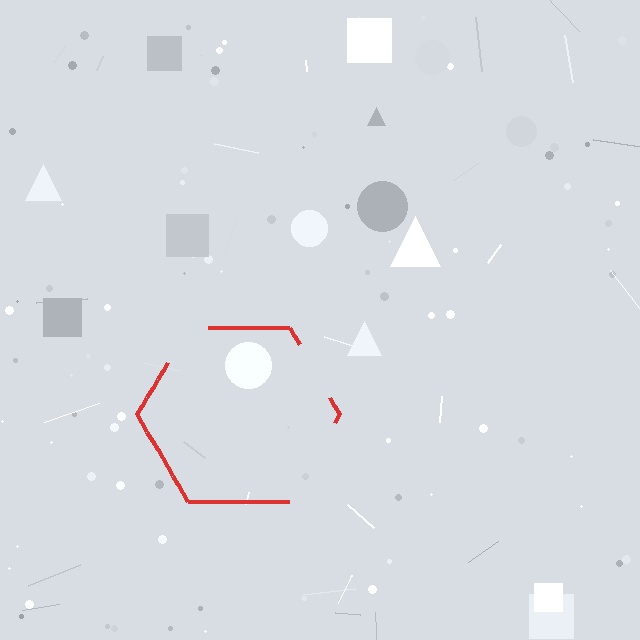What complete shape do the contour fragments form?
The contour fragments form a hexagon.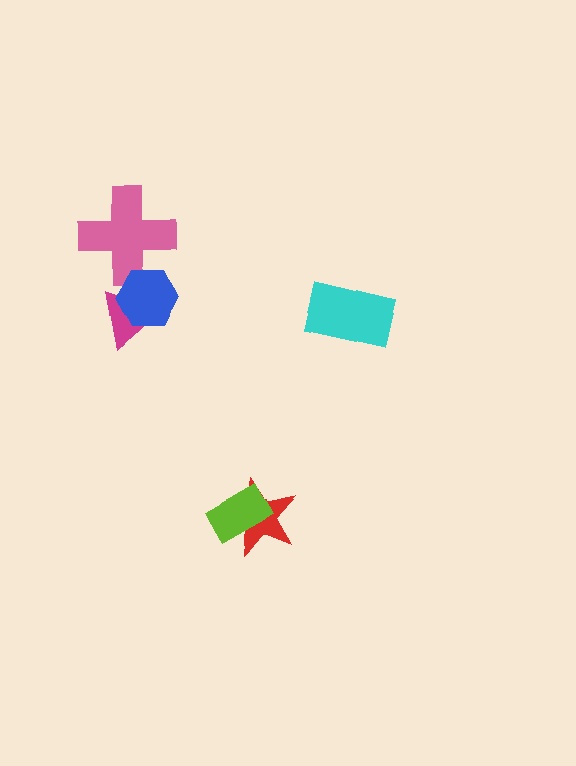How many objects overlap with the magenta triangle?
1 object overlaps with the magenta triangle.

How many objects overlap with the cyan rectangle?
0 objects overlap with the cyan rectangle.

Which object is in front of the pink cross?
The blue hexagon is in front of the pink cross.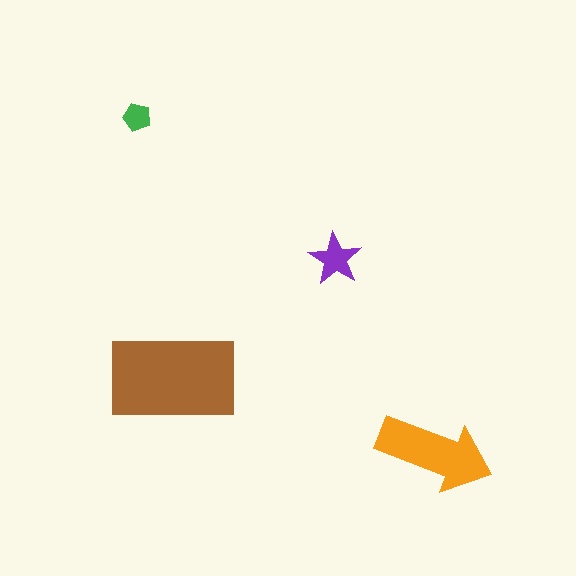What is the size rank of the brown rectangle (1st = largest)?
1st.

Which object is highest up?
The green pentagon is topmost.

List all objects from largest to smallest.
The brown rectangle, the orange arrow, the purple star, the green pentagon.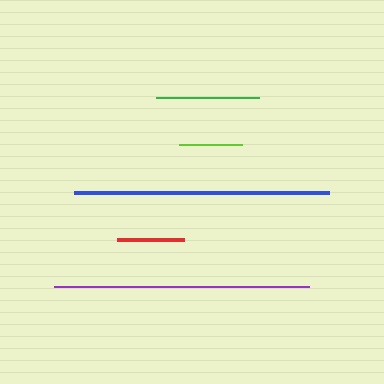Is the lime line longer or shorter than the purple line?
The purple line is longer than the lime line.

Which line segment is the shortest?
The lime line is the shortest at approximately 63 pixels.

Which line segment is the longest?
The blue line is the longest at approximately 255 pixels.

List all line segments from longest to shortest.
From longest to shortest: blue, purple, green, red, lime.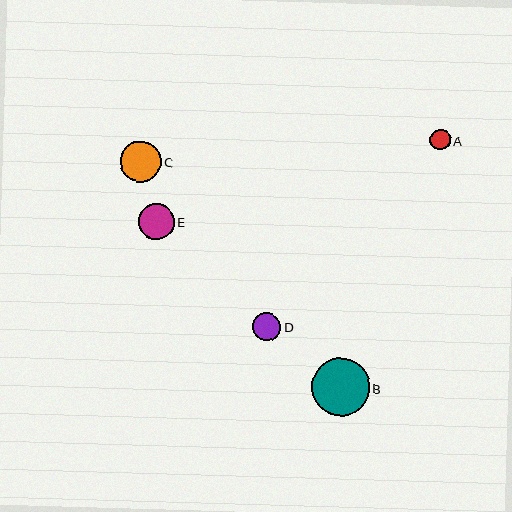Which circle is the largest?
Circle B is the largest with a size of approximately 58 pixels.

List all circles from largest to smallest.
From largest to smallest: B, C, E, D, A.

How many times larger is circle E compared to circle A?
Circle E is approximately 1.8 times the size of circle A.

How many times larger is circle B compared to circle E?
Circle B is approximately 1.6 times the size of circle E.